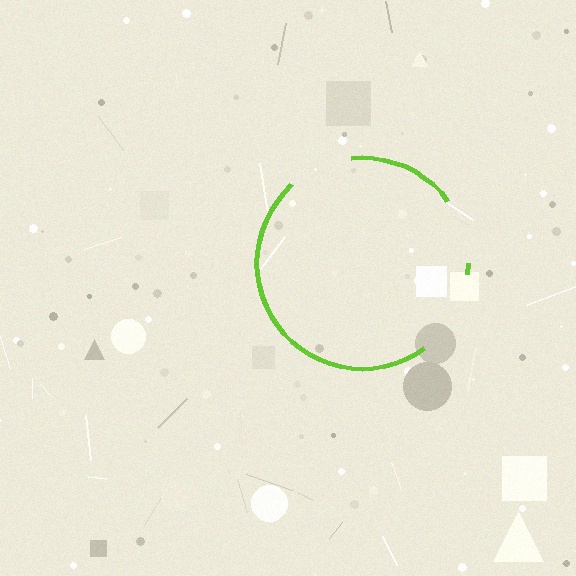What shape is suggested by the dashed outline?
The dashed outline suggests a circle.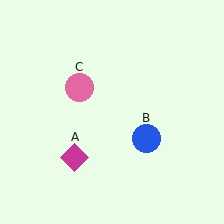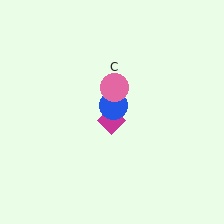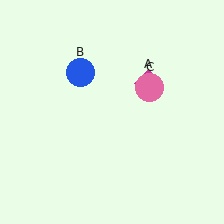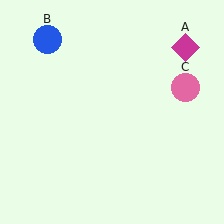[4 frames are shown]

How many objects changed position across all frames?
3 objects changed position: magenta diamond (object A), blue circle (object B), pink circle (object C).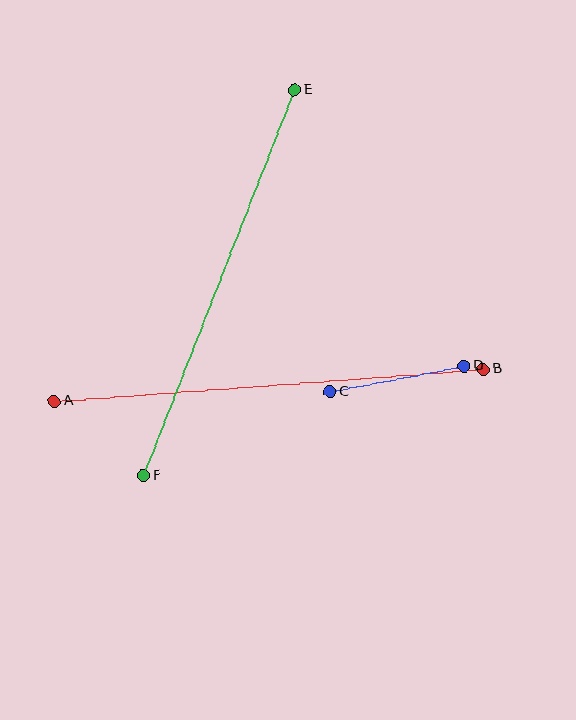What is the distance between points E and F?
The distance is approximately 414 pixels.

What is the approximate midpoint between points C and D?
The midpoint is at approximately (397, 379) pixels.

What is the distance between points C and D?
The distance is approximately 136 pixels.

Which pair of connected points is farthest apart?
Points A and B are farthest apart.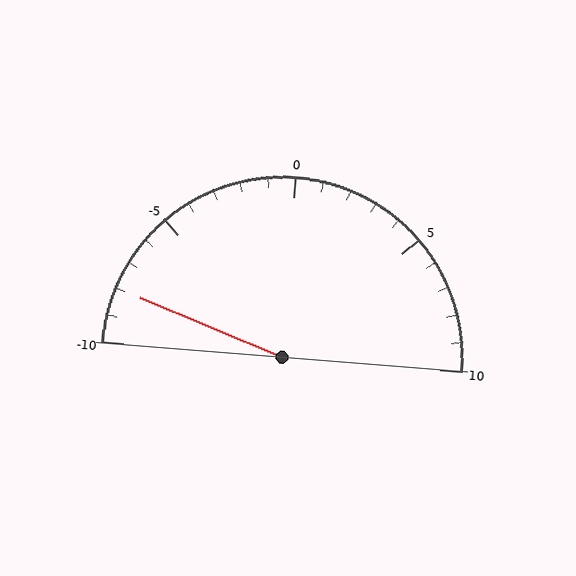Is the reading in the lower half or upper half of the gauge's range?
The reading is in the lower half of the range (-10 to 10).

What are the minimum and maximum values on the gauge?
The gauge ranges from -10 to 10.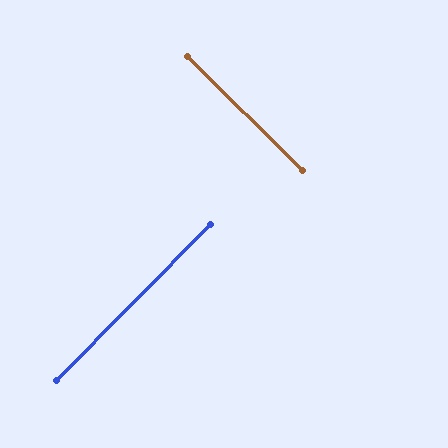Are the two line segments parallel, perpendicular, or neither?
Perpendicular — they meet at approximately 90°.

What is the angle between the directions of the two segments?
Approximately 90 degrees.